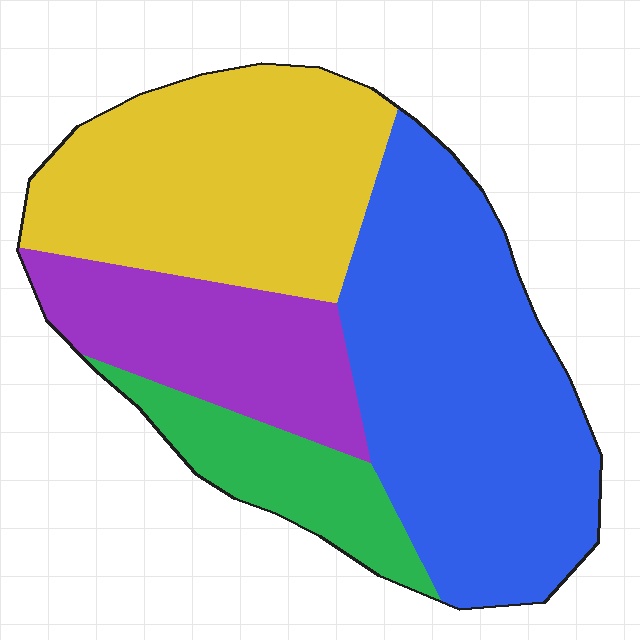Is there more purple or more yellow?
Yellow.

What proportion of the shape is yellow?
Yellow covers 31% of the shape.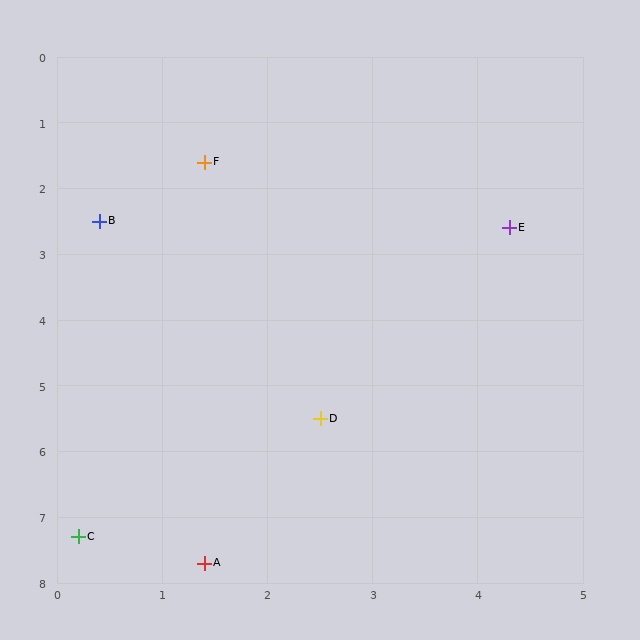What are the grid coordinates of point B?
Point B is at approximately (0.4, 2.5).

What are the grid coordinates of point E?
Point E is at approximately (4.3, 2.6).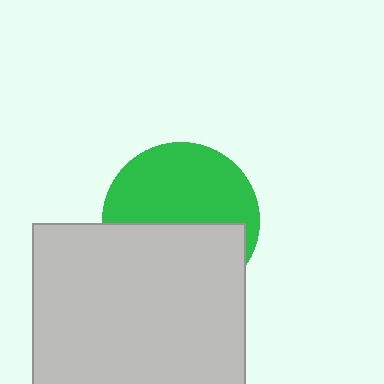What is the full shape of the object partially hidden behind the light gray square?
The partially hidden object is a green circle.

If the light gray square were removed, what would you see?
You would see the complete green circle.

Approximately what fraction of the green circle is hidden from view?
Roughly 46% of the green circle is hidden behind the light gray square.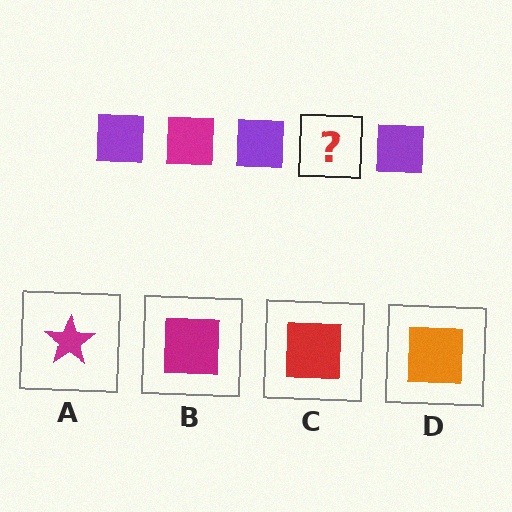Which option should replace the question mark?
Option B.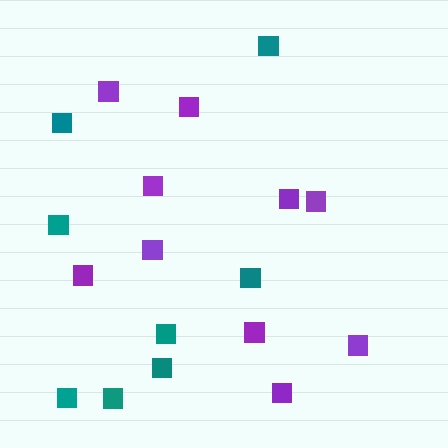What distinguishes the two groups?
There are 2 groups: one group of teal squares (8) and one group of purple squares (10).